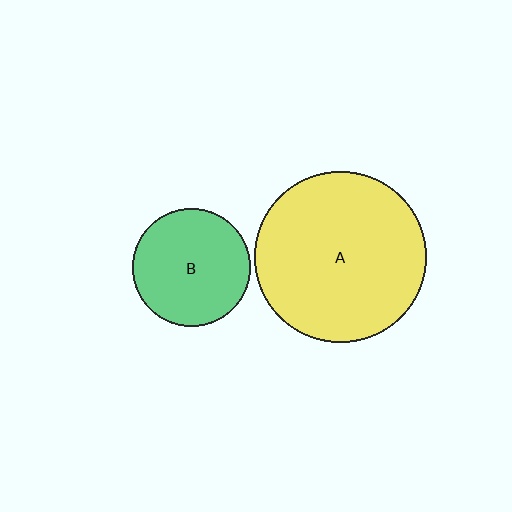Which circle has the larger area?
Circle A (yellow).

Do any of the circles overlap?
No, none of the circles overlap.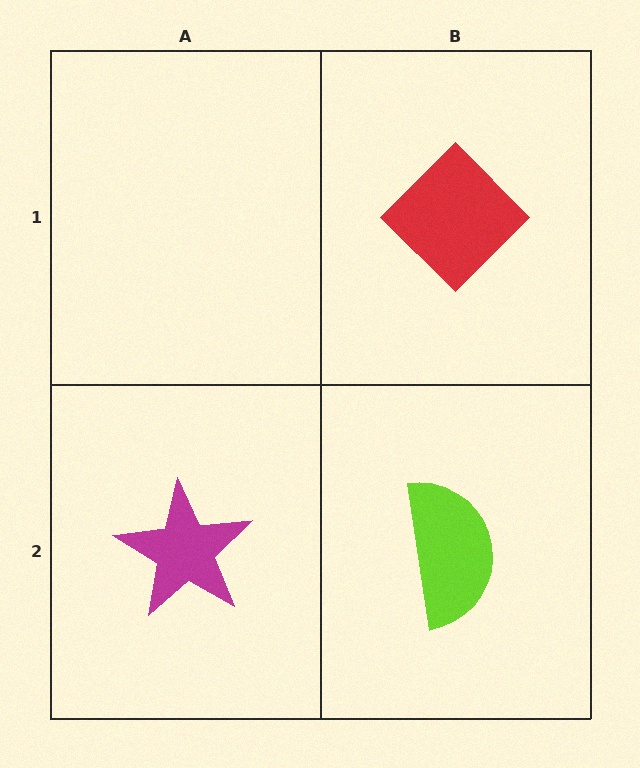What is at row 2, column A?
A magenta star.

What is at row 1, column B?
A red diamond.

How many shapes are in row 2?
2 shapes.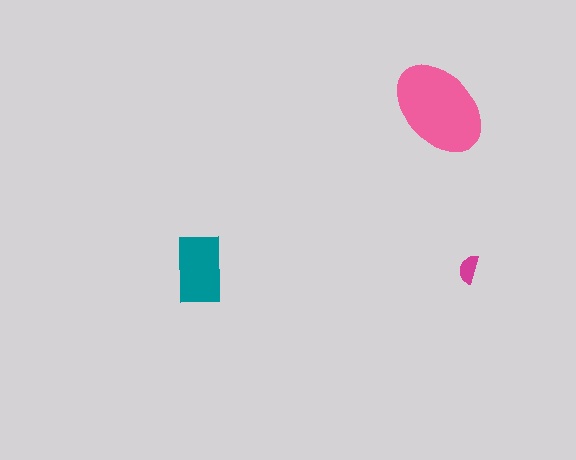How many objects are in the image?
There are 3 objects in the image.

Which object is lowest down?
The teal rectangle is bottommost.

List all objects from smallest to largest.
The magenta semicircle, the teal rectangle, the pink ellipse.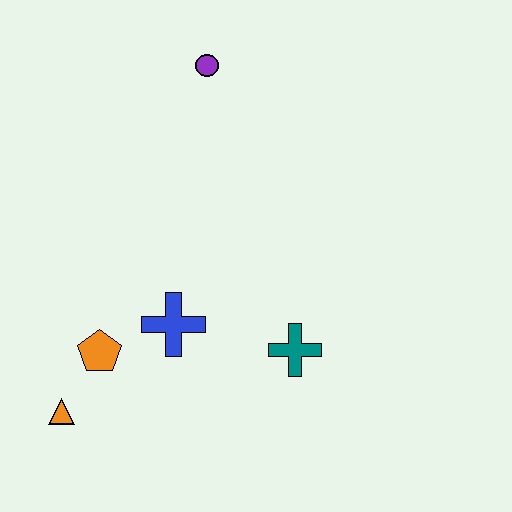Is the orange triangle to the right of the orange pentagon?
No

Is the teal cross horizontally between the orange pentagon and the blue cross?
No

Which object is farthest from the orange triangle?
The purple circle is farthest from the orange triangle.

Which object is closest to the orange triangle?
The orange pentagon is closest to the orange triangle.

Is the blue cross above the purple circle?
No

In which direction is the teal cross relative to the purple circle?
The teal cross is below the purple circle.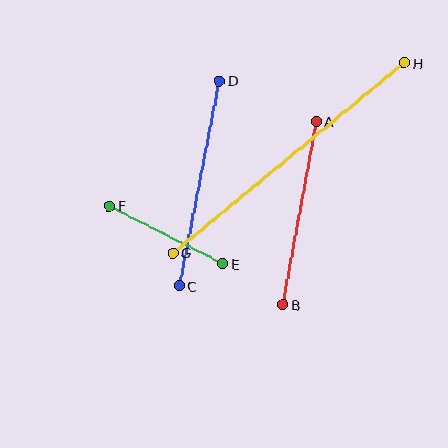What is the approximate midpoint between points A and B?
The midpoint is at approximately (300, 213) pixels.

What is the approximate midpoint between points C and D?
The midpoint is at approximately (199, 183) pixels.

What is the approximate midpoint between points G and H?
The midpoint is at approximately (289, 158) pixels.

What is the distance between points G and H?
The distance is approximately 299 pixels.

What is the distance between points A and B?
The distance is approximately 186 pixels.